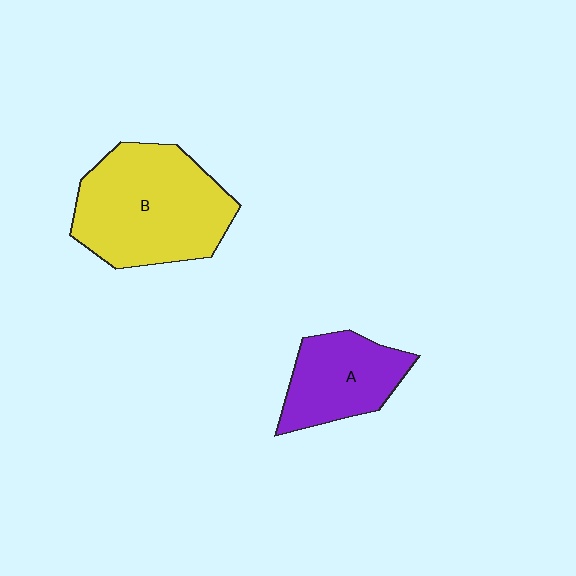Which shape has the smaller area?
Shape A (purple).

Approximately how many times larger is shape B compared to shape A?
Approximately 1.7 times.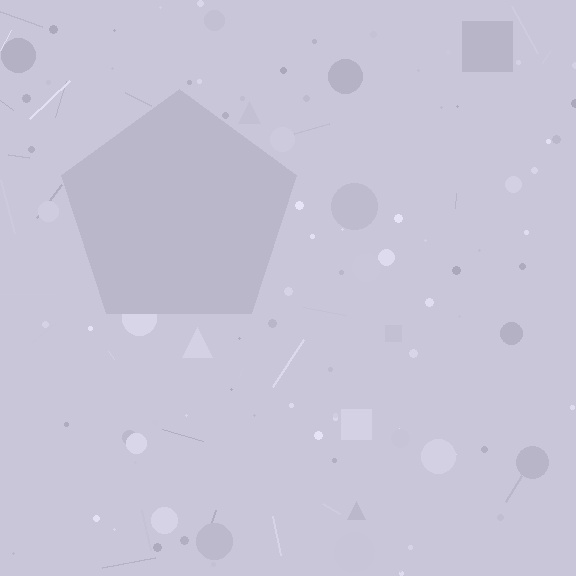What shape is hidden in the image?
A pentagon is hidden in the image.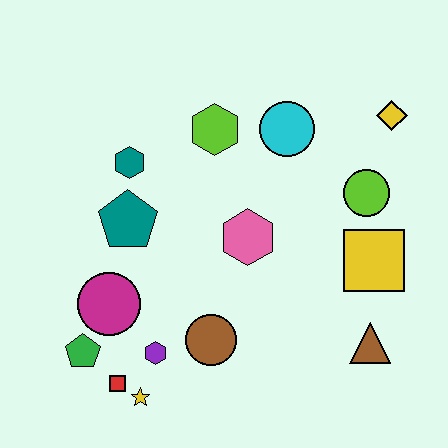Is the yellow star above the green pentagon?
No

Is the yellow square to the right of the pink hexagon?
Yes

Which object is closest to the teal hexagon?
The teal pentagon is closest to the teal hexagon.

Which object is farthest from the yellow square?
The green pentagon is farthest from the yellow square.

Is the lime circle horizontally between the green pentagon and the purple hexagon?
No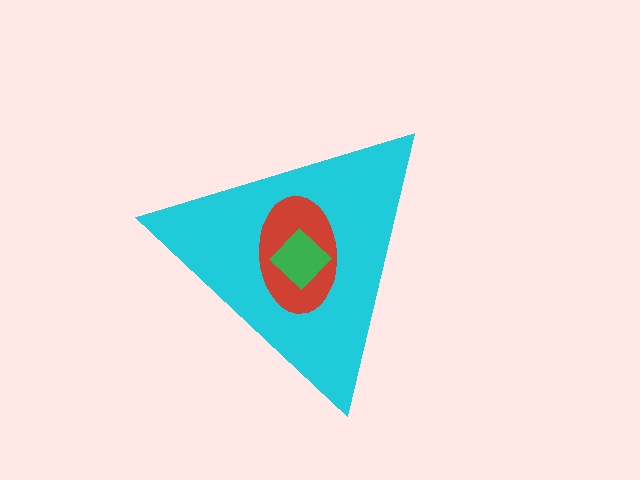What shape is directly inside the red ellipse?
The green diamond.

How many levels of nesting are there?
3.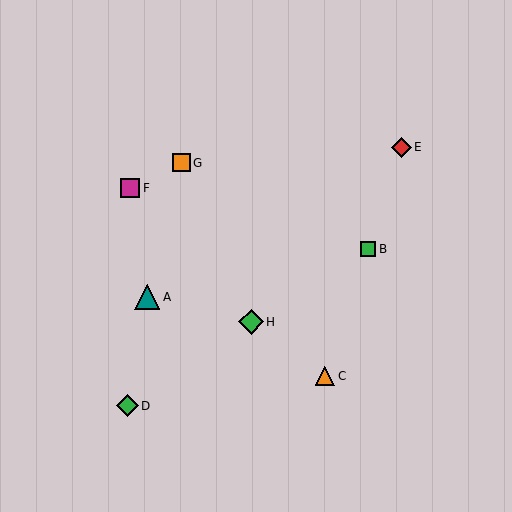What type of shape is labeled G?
Shape G is an orange square.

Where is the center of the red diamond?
The center of the red diamond is at (401, 147).